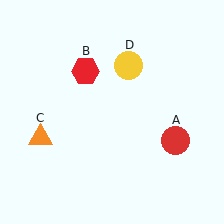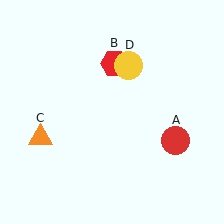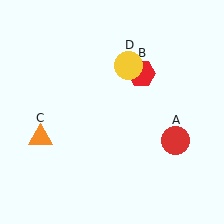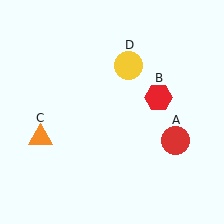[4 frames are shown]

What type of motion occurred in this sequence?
The red hexagon (object B) rotated clockwise around the center of the scene.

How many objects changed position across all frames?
1 object changed position: red hexagon (object B).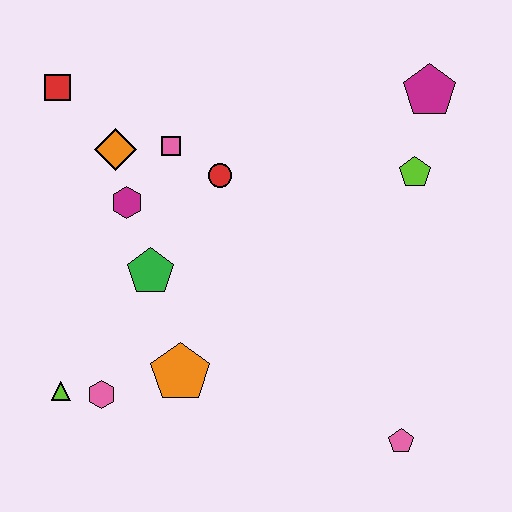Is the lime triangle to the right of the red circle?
No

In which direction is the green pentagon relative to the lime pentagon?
The green pentagon is to the left of the lime pentagon.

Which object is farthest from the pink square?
The pink pentagon is farthest from the pink square.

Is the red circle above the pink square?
No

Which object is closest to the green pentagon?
The magenta hexagon is closest to the green pentagon.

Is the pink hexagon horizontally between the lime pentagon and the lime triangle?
Yes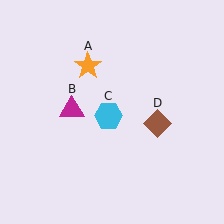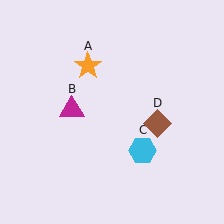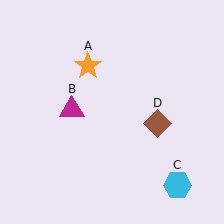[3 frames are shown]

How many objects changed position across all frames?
1 object changed position: cyan hexagon (object C).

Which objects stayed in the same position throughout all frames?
Orange star (object A) and magenta triangle (object B) and brown diamond (object D) remained stationary.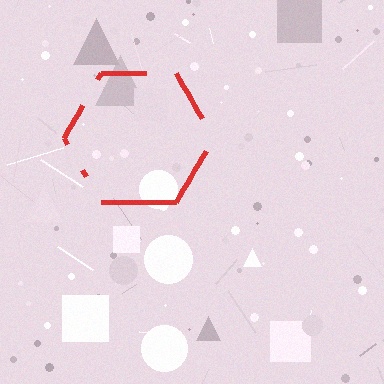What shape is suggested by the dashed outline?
The dashed outline suggests a hexagon.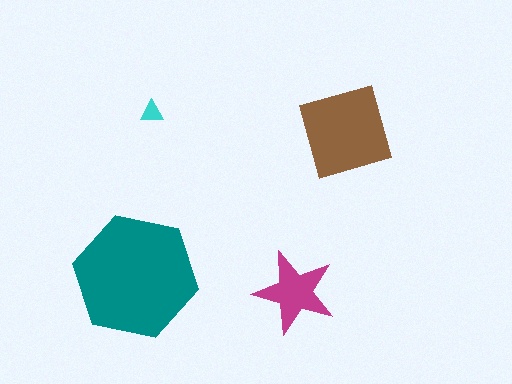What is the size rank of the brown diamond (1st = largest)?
2nd.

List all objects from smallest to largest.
The cyan triangle, the magenta star, the brown diamond, the teal hexagon.